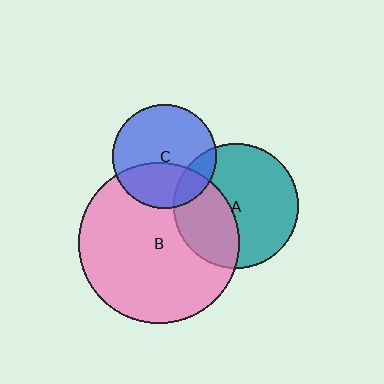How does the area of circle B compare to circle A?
Approximately 1.7 times.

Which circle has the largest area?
Circle B (pink).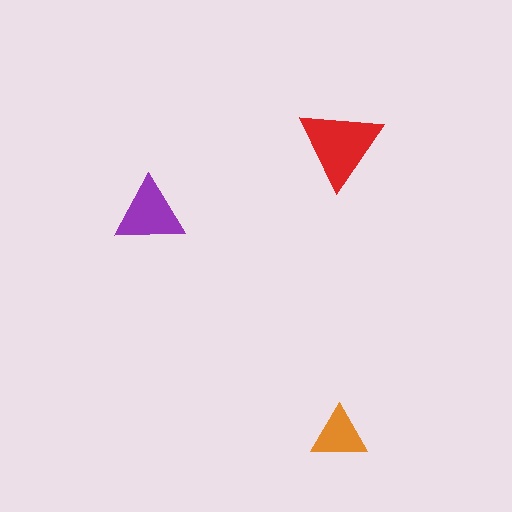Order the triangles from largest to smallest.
the red one, the purple one, the orange one.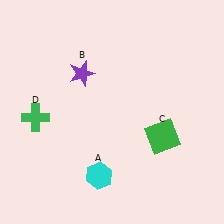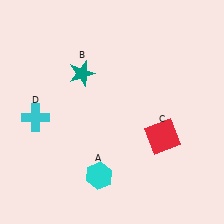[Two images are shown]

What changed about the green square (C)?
In Image 1, C is green. In Image 2, it changed to red.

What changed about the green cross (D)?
In Image 1, D is green. In Image 2, it changed to cyan.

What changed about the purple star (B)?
In Image 1, B is purple. In Image 2, it changed to teal.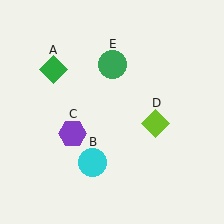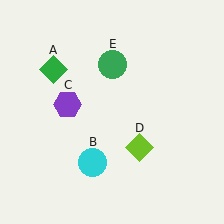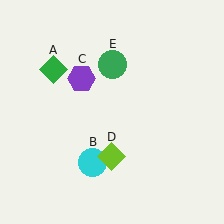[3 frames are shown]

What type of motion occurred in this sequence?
The purple hexagon (object C), lime diamond (object D) rotated clockwise around the center of the scene.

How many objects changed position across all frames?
2 objects changed position: purple hexagon (object C), lime diamond (object D).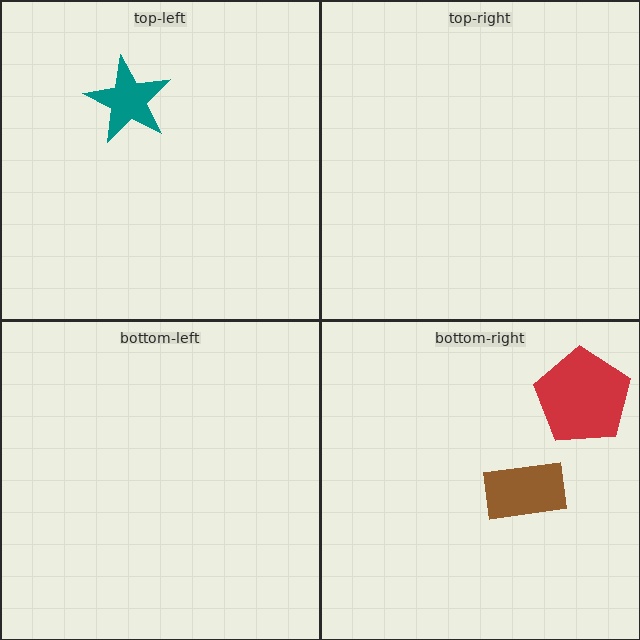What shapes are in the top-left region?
The teal star.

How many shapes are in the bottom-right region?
2.